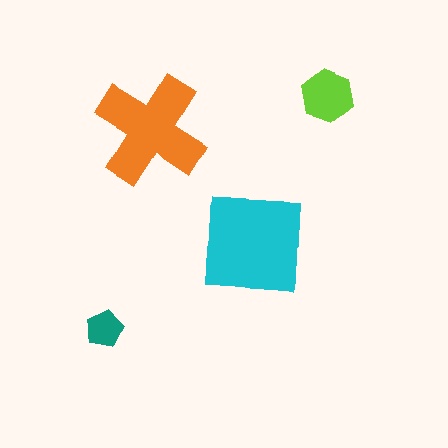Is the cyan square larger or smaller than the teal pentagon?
Larger.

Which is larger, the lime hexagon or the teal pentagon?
The lime hexagon.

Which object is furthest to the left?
The teal pentagon is leftmost.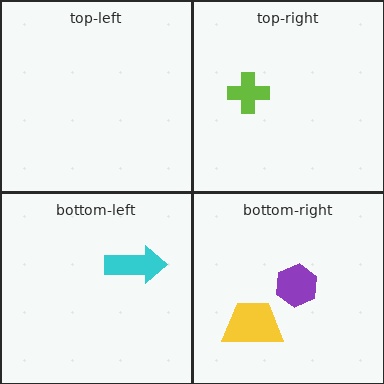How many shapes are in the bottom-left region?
1.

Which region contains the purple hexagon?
The bottom-right region.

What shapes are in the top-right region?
The lime cross.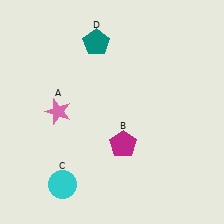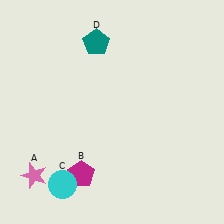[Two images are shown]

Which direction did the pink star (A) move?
The pink star (A) moved down.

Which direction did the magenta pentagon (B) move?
The magenta pentagon (B) moved left.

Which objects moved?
The objects that moved are: the pink star (A), the magenta pentagon (B).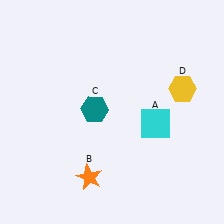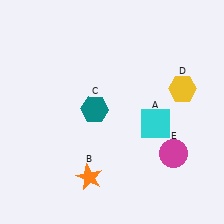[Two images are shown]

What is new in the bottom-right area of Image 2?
A magenta circle (E) was added in the bottom-right area of Image 2.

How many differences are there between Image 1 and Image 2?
There is 1 difference between the two images.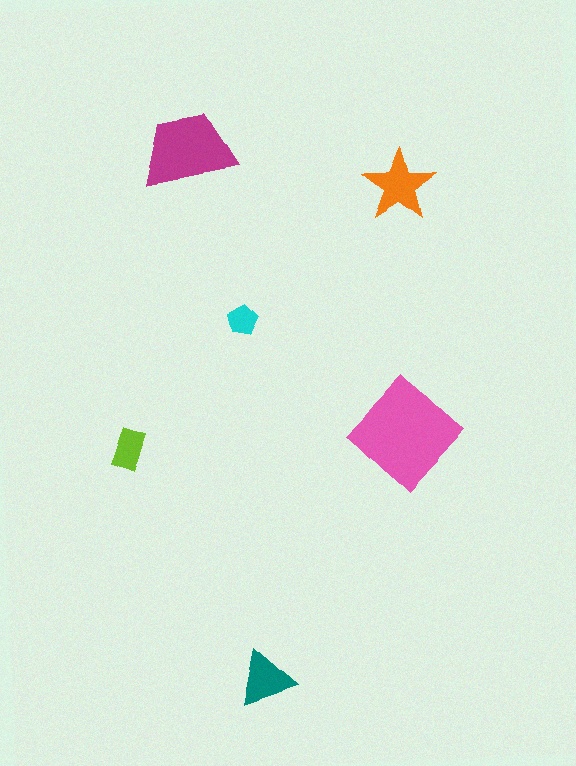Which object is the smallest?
The cyan pentagon.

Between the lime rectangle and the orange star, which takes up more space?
The orange star.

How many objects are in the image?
There are 6 objects in the image.